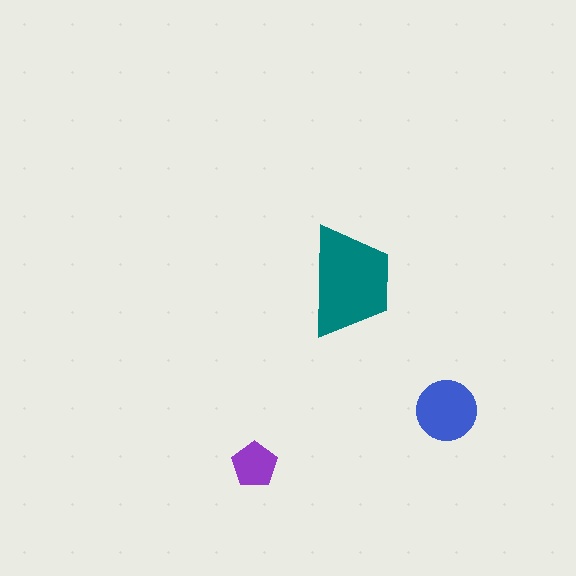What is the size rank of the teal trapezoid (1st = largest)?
1st.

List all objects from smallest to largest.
The purple pentagon, the blue circle, the teal trapezoid.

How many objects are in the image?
There are 3 objects in the image.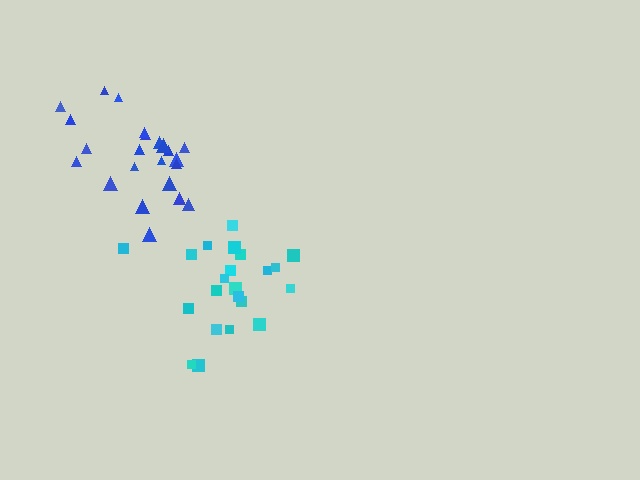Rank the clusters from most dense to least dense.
blue, cyan.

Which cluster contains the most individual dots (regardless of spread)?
Blue (23).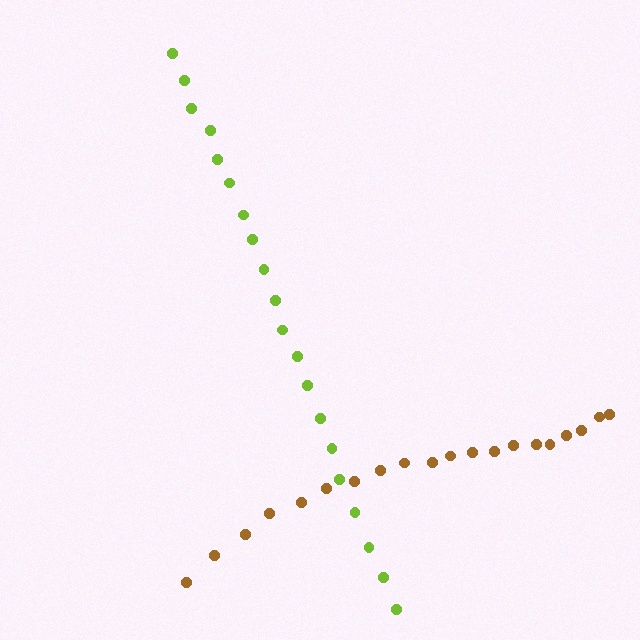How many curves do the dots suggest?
There are 2 distinct paths.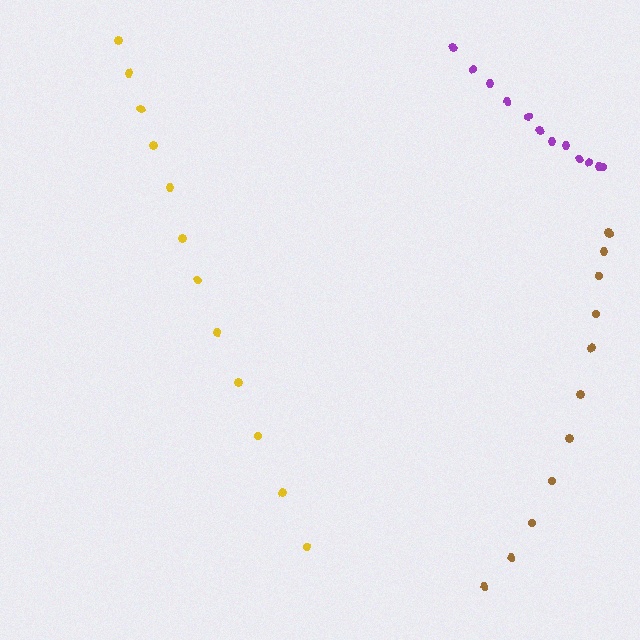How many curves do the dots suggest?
There are 3 distinct paths.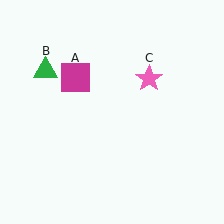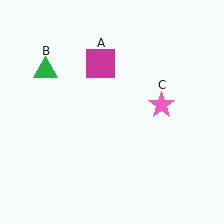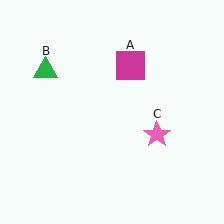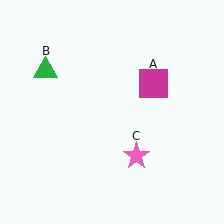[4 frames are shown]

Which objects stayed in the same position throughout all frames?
Green triangle (object B) remained stationary.